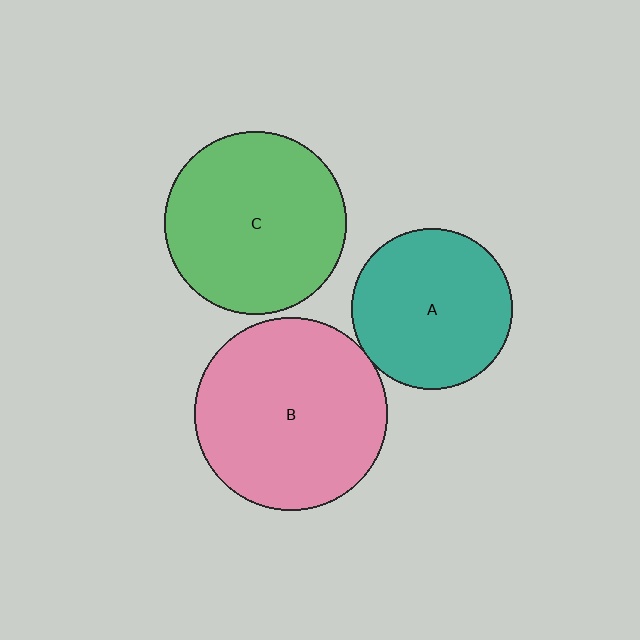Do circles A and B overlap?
Yes.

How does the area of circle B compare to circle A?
Approximately 1.4 times.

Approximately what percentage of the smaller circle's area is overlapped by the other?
Approximately 5%.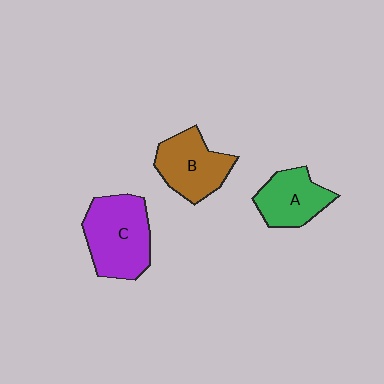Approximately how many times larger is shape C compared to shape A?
Approximately 1.5 times.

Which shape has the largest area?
Shape C (purple).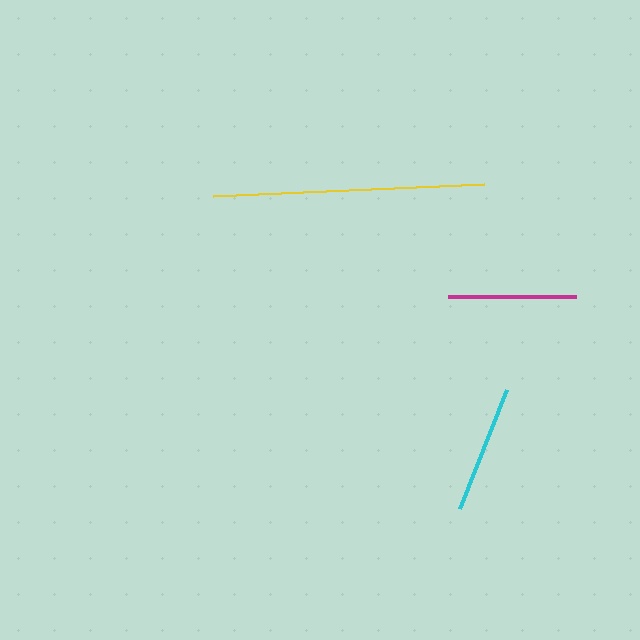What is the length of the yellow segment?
The yellow segment is approximately 271 pixels long.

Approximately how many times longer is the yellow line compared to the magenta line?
The yellow line is approximately 2.1 times the length of the magenta line.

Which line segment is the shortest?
The magenta line is the shortest at approximately 128 pixels.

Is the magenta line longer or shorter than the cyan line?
The cyan line is longer than the magenta line.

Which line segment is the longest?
The yellow line is the longest at approximately 271 pixels.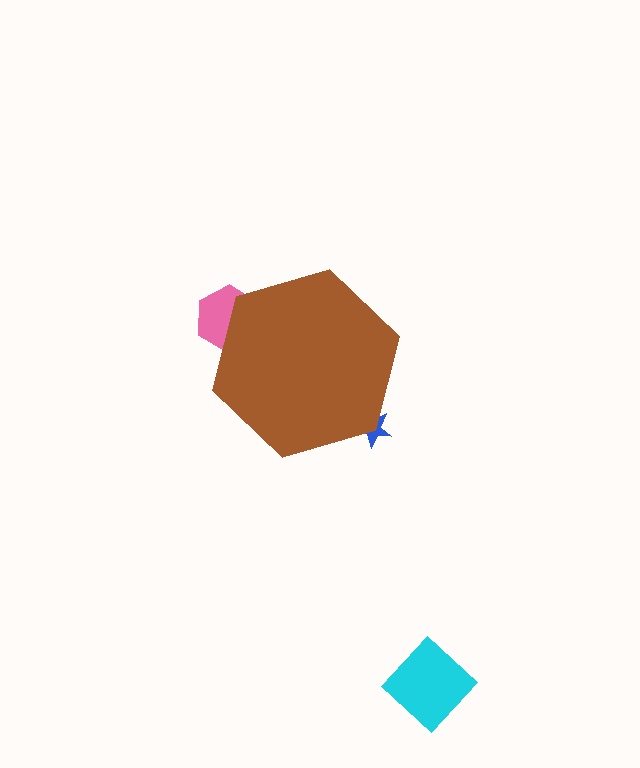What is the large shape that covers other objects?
A brown hexagon.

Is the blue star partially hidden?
Yes, the blue star is partially hidden behind the brown hexagon.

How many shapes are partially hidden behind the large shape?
2 shapes are partially hidden.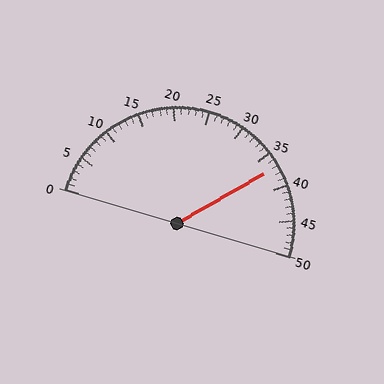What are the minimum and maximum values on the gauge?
The gauge ranges from 0 to 50.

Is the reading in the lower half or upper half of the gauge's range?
The reading is in the upper half of the range (0 to 50).